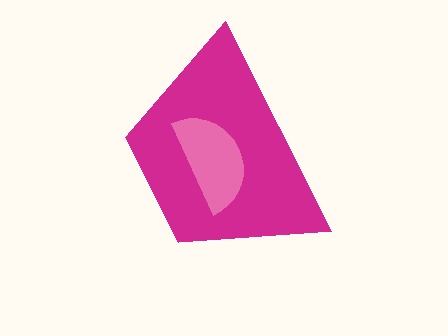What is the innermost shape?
The pink semicircle.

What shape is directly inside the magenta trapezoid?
The pink semicircle.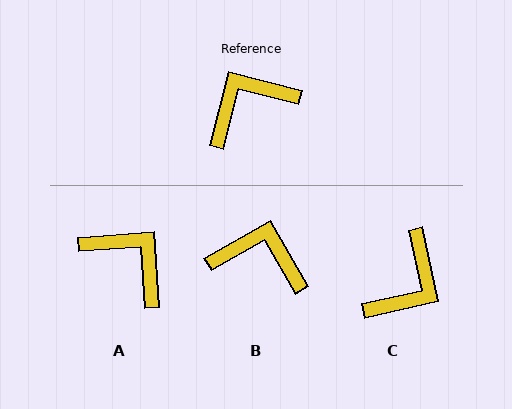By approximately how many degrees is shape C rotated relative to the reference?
Approximately 153 degrees clockwise.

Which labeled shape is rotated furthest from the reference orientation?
C, about 153 degrees away.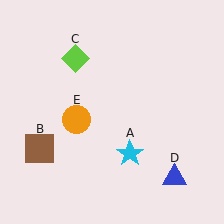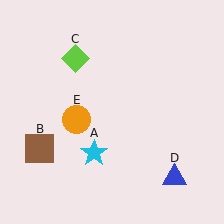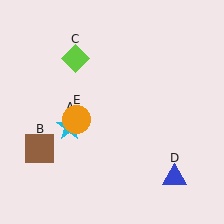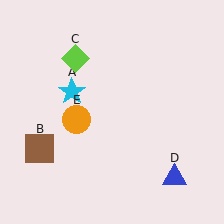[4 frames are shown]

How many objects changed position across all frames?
1 object changed position: cyan star (object A).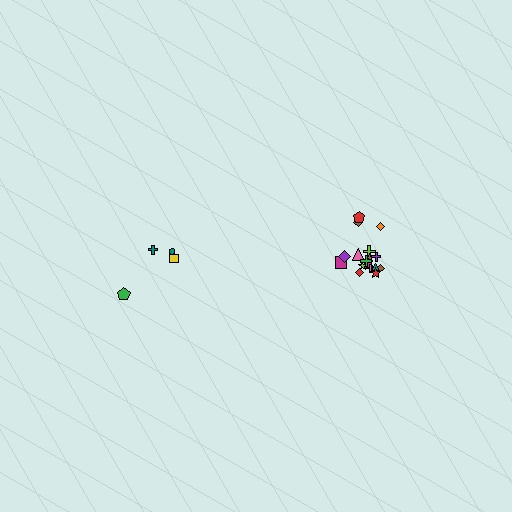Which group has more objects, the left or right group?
The right group.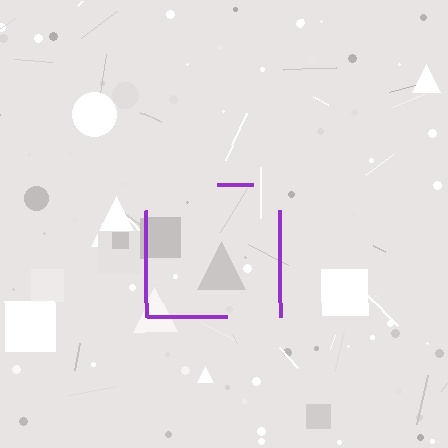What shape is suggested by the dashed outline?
The dashed outline suggests a square.